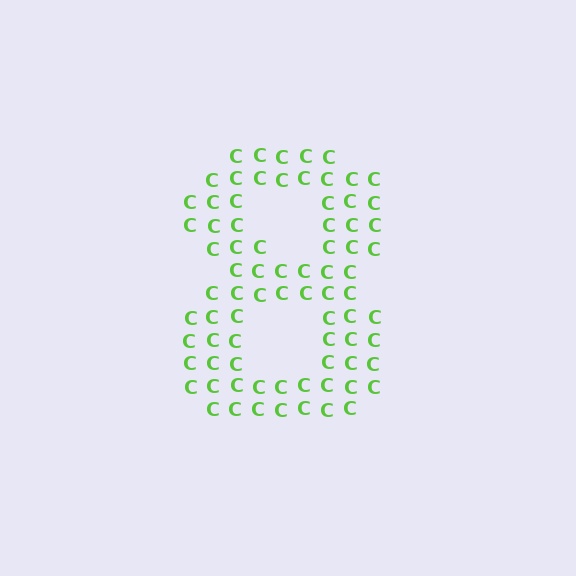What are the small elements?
The small elements are letter C's.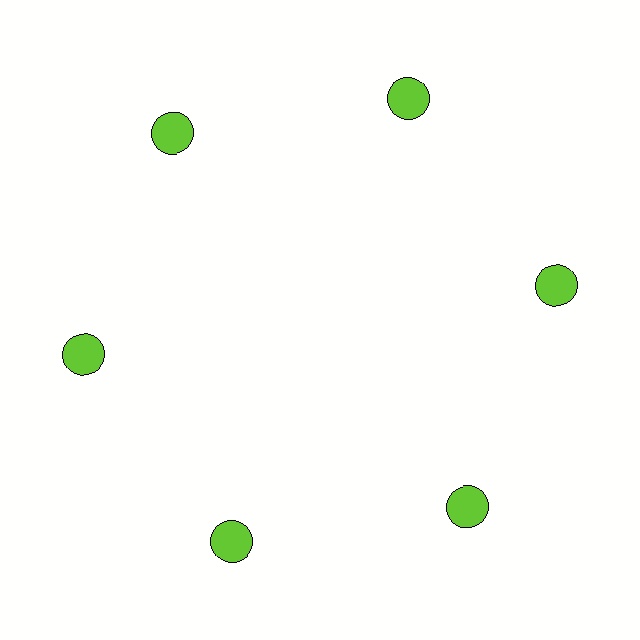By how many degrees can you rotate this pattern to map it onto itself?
The pattern maps onto itself every 60 degrees of rotation.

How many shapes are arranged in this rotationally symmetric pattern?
There are 6 shapes, arranged in 6 groups of 1.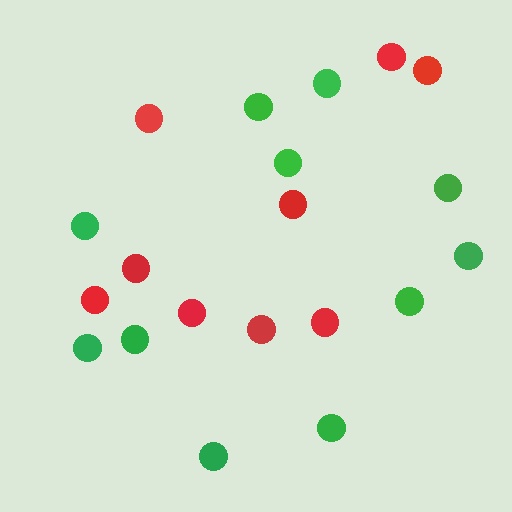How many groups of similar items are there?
There are 2 groups: one group of green circles (11) and one group of red circles (9).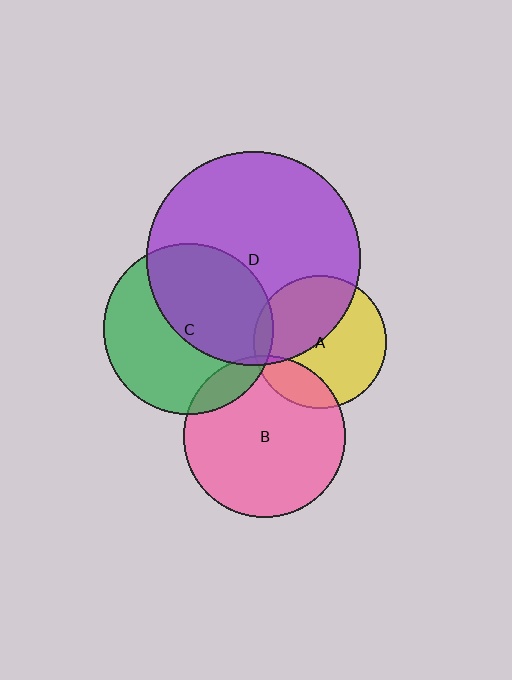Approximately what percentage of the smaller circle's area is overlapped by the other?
Approximately 20%.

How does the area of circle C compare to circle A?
Approximately 1.6 times.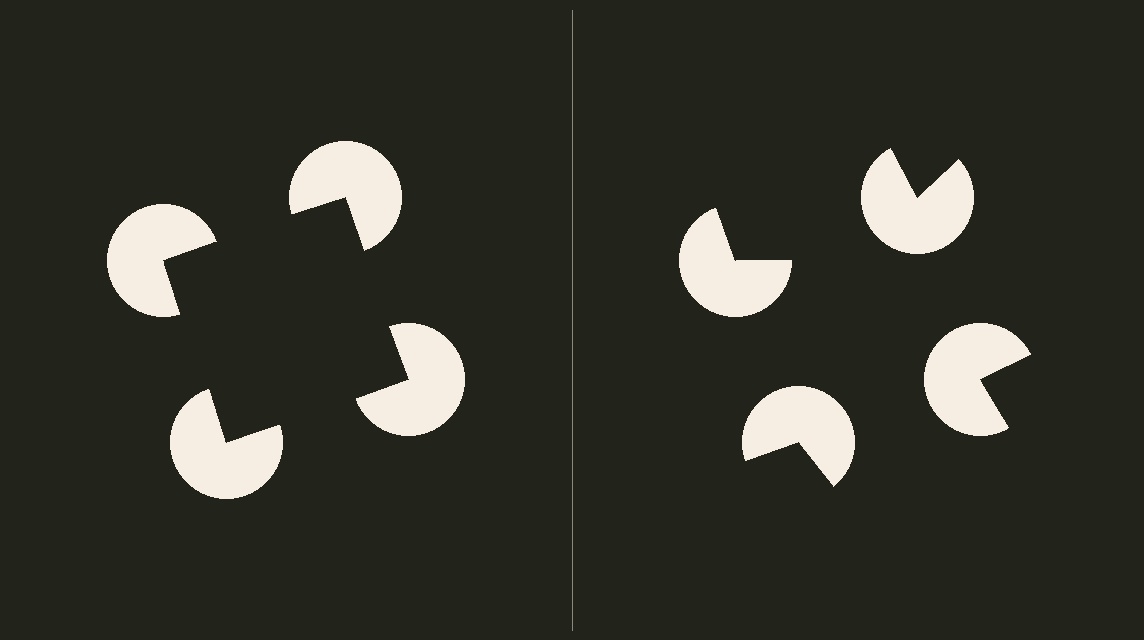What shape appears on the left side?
An illusory square.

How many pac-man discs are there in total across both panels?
8 — 4 on each side.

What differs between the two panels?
The pac-man discs are positioned identically on both sides; only the wedge orientations differ. On the left they align to a square; on the right they are misaligned.